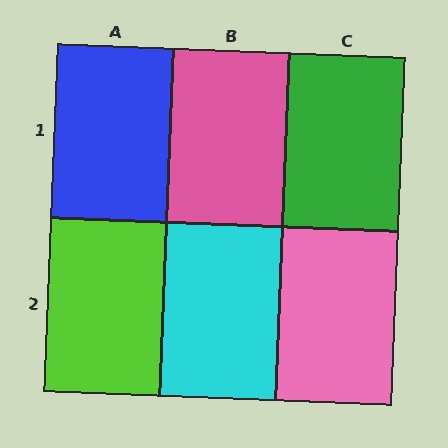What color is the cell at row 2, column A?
Lime.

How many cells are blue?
1 cell is blue.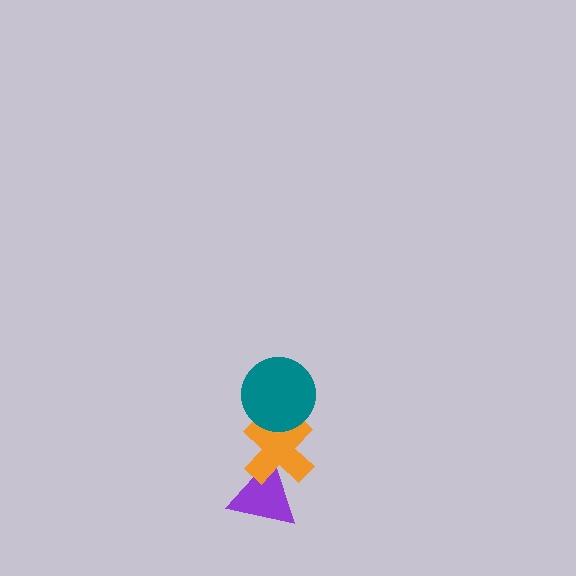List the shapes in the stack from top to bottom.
From top to bottom: the teal circle, the orange cross, the purple triangle.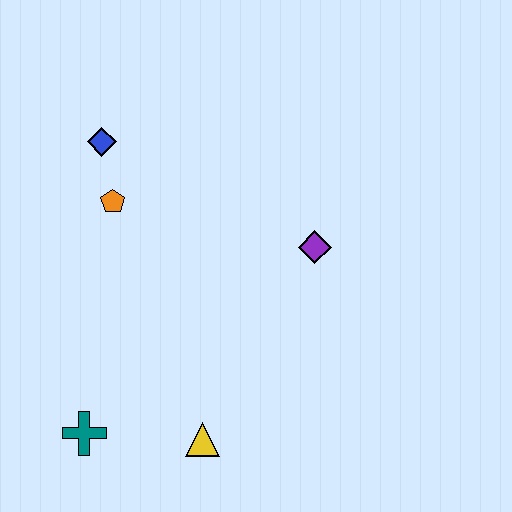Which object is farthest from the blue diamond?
The yellow triangle is farthest from the blue diamond.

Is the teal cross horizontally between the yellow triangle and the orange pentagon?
No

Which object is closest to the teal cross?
The yellow triangle is closest to the teal cross.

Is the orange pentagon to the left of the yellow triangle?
Yes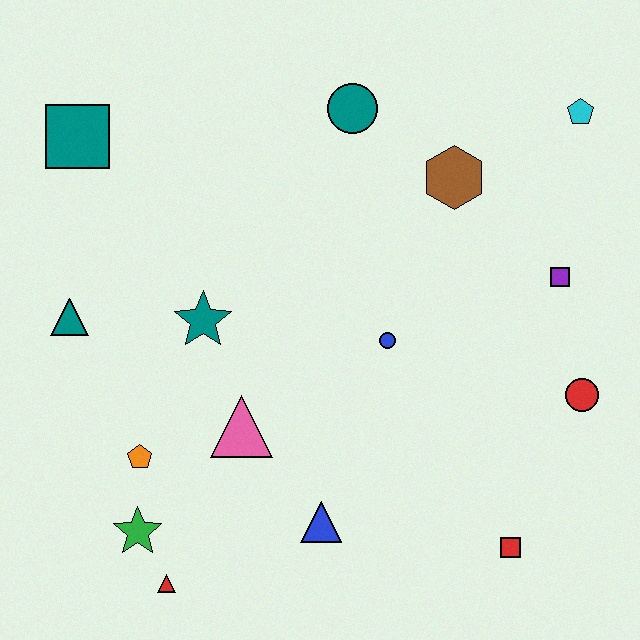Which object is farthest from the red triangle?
The cyan pentagon is farthest from the red triangle.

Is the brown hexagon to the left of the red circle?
Yes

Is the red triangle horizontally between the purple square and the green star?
Yes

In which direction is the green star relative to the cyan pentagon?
The green star is to the left of the cyan pentagon.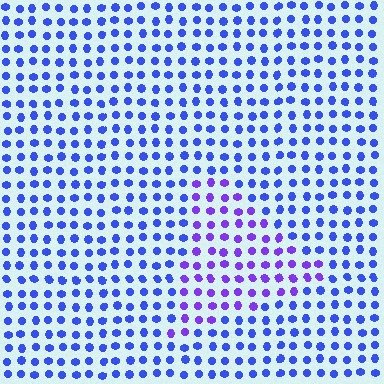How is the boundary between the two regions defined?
The boundary is defined purely by a slight shift in hue (about 34 degrees). Spacing, size, and orientation are identical on both sides.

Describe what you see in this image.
The image is filled with small blue elements in a uniform arrangement. A triangle-shaped region is visible where the elements are tinted to a slightly different hue, forming a subtle color boundary.